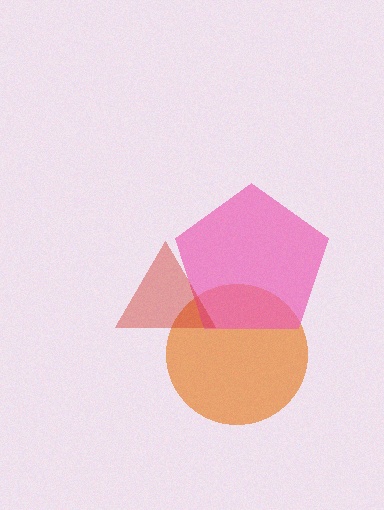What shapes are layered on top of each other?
The layered shapes are: an orange circle, a pink pentagon, a red triangle.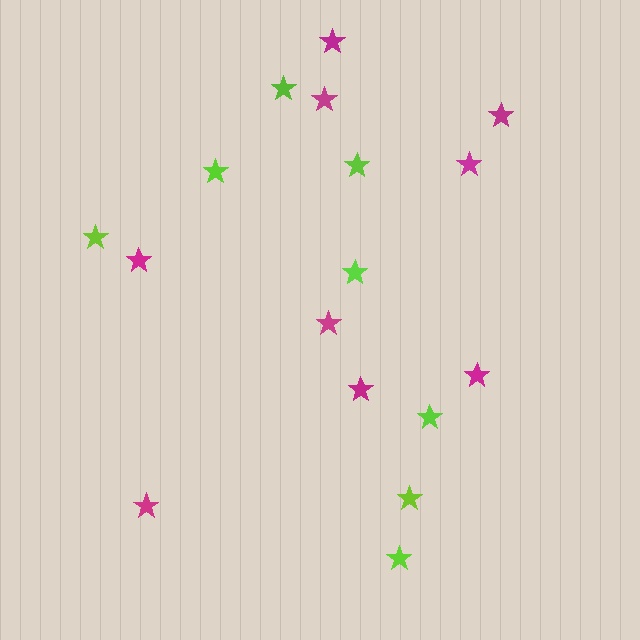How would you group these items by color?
There are 2 groups: one group of lime stars (8) and one group of magenta stars (9).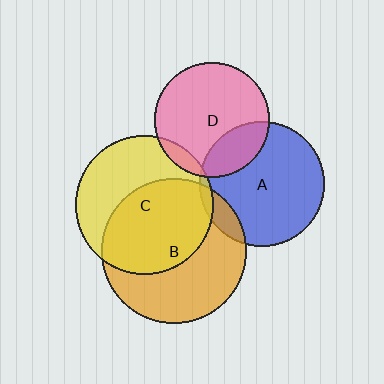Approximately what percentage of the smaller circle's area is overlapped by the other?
Approximately 10%.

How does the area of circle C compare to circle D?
Approximately 1.5 times.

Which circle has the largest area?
Circle B (orange).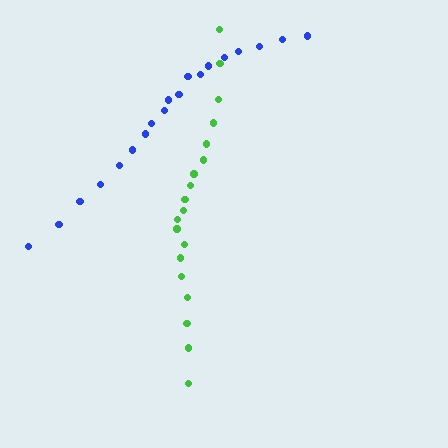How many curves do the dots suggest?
There are 2 distinct paths.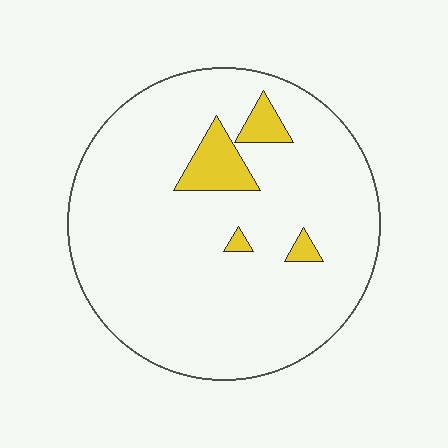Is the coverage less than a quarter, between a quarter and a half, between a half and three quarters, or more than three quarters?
Less than a quarter.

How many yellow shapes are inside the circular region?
4.